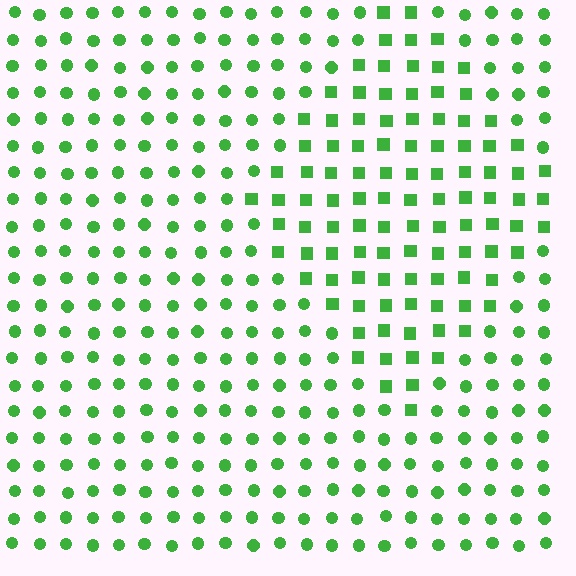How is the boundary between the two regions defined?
The boundary is defined by a change in element shape: squares inside vs. circles outside. All elements share the same color and spacing.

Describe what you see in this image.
The image is filled with small green elements arranged in a uniform grid. A diamond-shaped region contains squares, while the surrounding area contains circles. The boundary is defined purely by the change in element shape.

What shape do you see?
I see a diamond.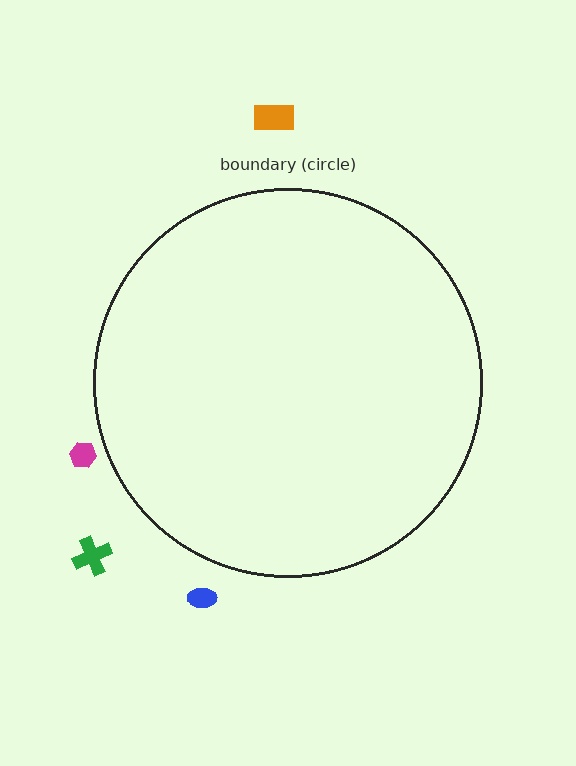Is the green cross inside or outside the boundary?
Outside.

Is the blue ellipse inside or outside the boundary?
Outside.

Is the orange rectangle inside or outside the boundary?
Outside.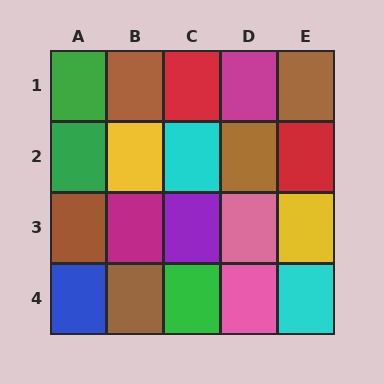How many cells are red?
2 cells are red.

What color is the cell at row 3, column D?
Pink.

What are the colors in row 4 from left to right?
Blue, brown, green, pink, cyan.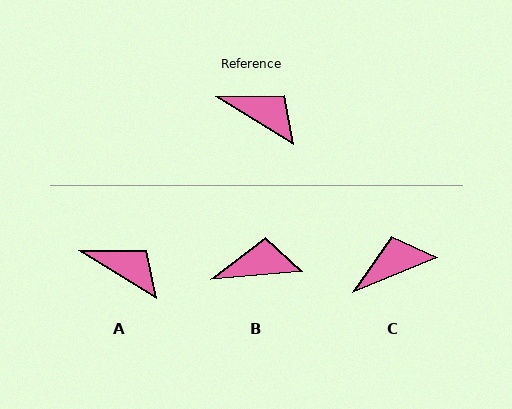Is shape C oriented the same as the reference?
No, it is off by about 54 degrees.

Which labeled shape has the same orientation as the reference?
A.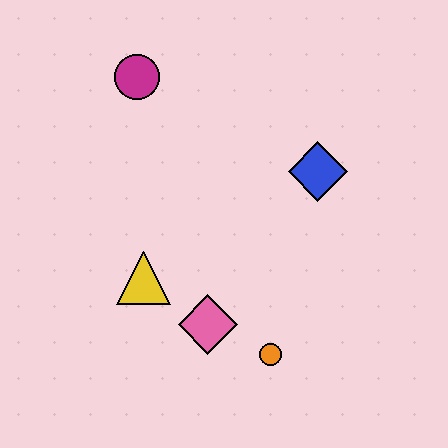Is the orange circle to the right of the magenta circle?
Yes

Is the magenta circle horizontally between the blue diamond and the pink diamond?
No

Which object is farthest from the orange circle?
The magenta circle is farthest from the orange circle.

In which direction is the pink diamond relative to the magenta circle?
The pink diamond is below the magenta circle.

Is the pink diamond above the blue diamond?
No